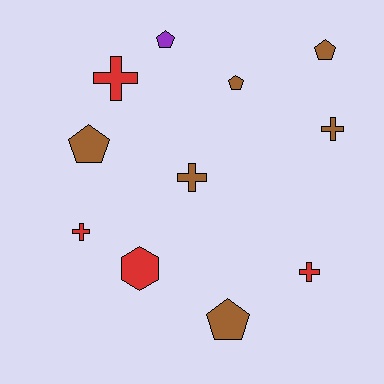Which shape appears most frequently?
Pentagon, with 5 objects.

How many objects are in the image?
There are 11 objects.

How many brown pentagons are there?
There are 4 brown pentagons.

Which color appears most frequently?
Brown, with 6 objects.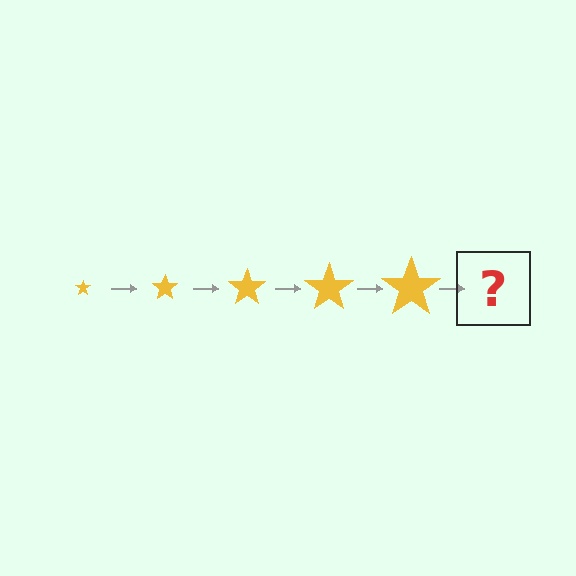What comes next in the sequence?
The next element should be a yellow star, larger than the previous one.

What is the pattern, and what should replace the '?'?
The pattern is that the star gets progressively larger each step. The '?' should be a yellow star, larger than the previous one.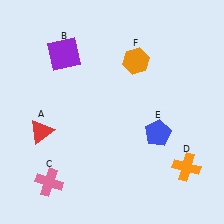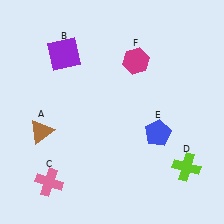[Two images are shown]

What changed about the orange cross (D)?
In Image 1, D is orange. In Image 2, it changed to lime.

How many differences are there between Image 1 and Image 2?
There are 3 differences between the two images.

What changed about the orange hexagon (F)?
In Image 1, F is orange. In Image 2, it changed to magenta.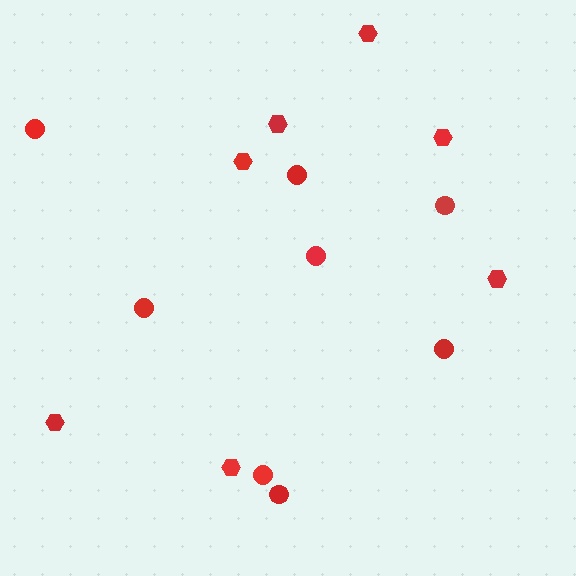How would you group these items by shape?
There are 2 groups: one group of hexagons (7) and one group of circles (8).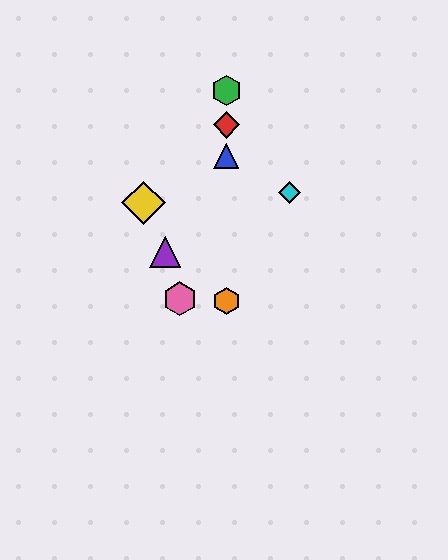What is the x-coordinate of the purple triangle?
The purple triangle is at x≈165.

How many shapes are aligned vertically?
4 shapes (the red diamond, the blue triangle, the green hexagon, the orange hexagon) are aligned vertically.